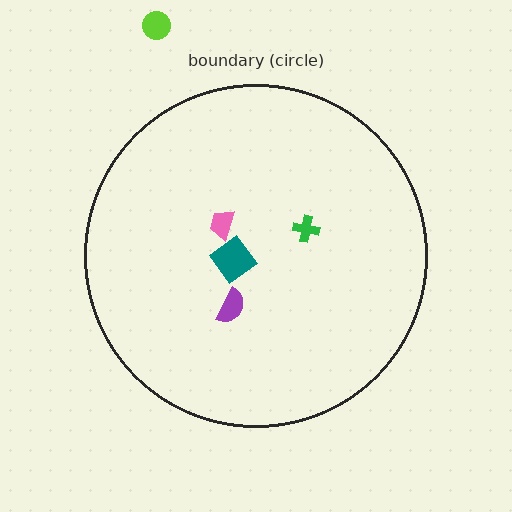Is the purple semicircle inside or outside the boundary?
Inside.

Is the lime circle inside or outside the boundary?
Outside.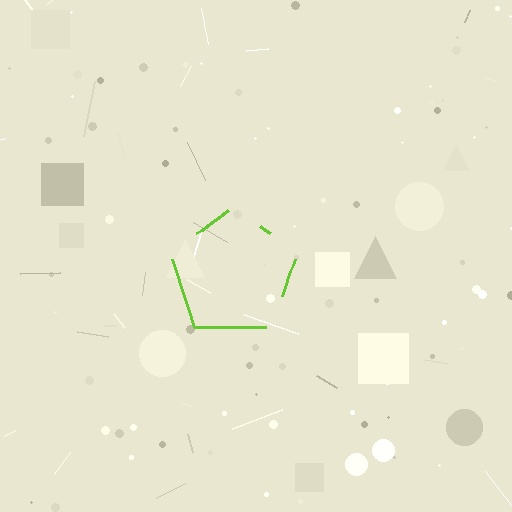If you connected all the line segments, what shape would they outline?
They would outline a pentagon.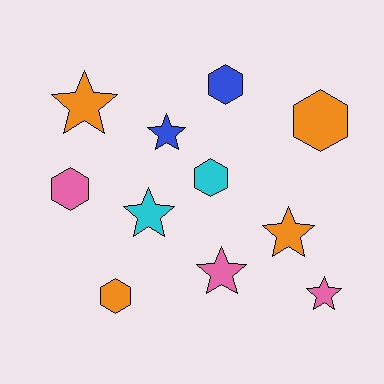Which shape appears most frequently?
Star, with 6 objects.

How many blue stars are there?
There is 1 blue star.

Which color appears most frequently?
Orange, with 4 objects.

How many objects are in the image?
There are 11 objects.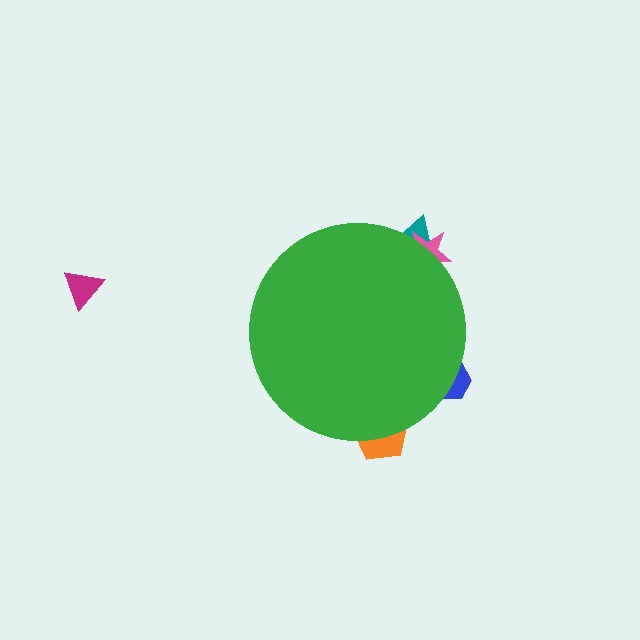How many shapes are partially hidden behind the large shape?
4 shapes are partially hidden.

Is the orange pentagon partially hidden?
Yes, the orange pentagon is partially hidden behind the green circle.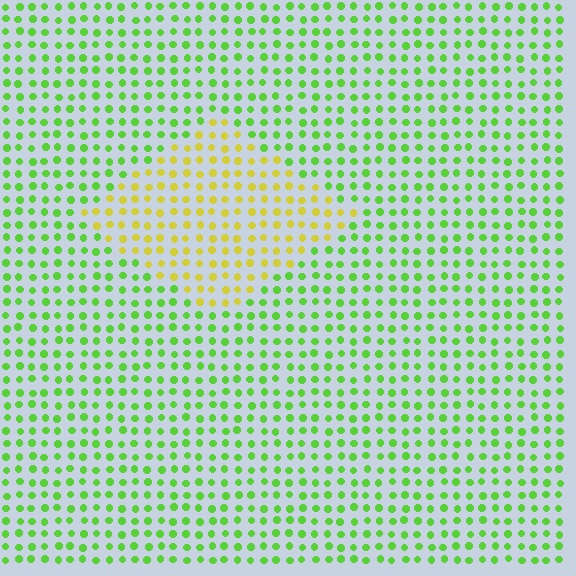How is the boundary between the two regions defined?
The boundary is defined purely by a slight shift in hue (about 48 degrees). Spacing, size, and orientation are identical on both sides.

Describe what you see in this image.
The image is filled with small lime elements in a uniform arrangement. A diamond-shaped region is visible where the elements are tinted to a slightly different hue, forming a subtle color boundary.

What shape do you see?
I see a diamond.